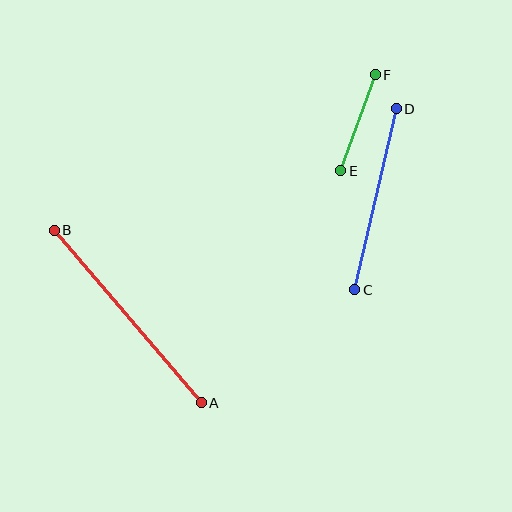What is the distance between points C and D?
The distance is approximately 186 pixels.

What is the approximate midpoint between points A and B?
The midpoint is at approximately (128, 316) pixels.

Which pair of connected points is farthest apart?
Points A and B are farthest apart.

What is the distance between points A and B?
The distance is approximately 227 pixels.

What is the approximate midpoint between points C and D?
The midpoint is at approximately (375, 199) pixels.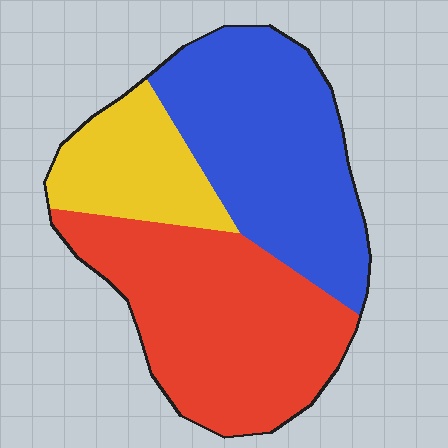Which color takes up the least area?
Yellow, at roughly 20%.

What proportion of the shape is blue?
Blue takes up about two fifths (2/5) of the shape.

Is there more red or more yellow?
Red.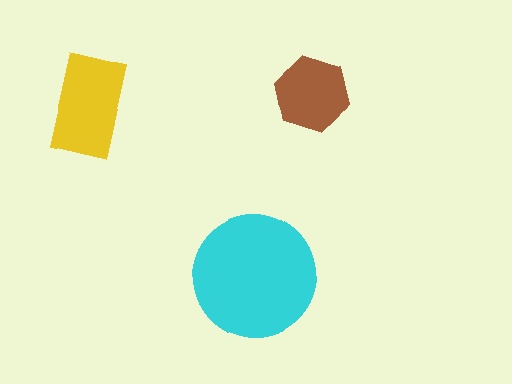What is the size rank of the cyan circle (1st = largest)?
1st.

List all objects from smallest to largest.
The brown hexagon, the yellow rectangle, the cyan circle.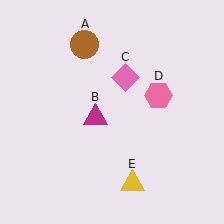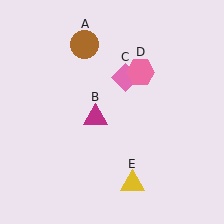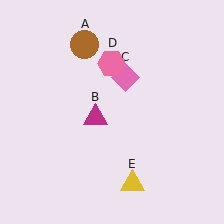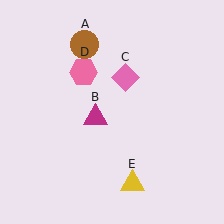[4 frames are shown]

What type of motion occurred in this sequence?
The pink hexagon (object D) rotated counterclockwise around the center of the scene.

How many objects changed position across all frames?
1 object changed position: pink hexagon (object D).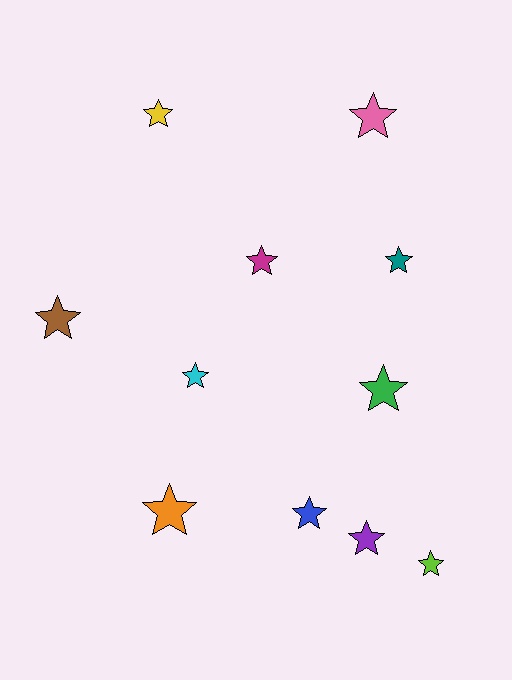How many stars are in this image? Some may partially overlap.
There are 11 stars.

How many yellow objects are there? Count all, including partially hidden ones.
There is 1 yellow object.